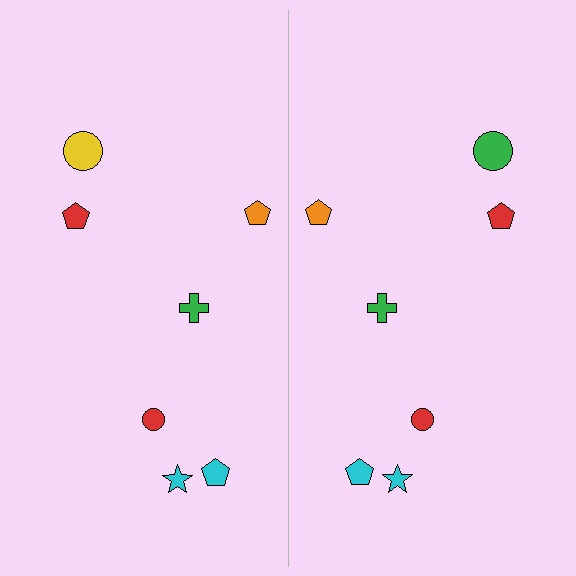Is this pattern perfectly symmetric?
No, the pattern is not perfectly symmetric. The green circle on the right side breaks the symmetry — its mirror counterpart is yellow.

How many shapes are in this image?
There are 14 shapes in this image.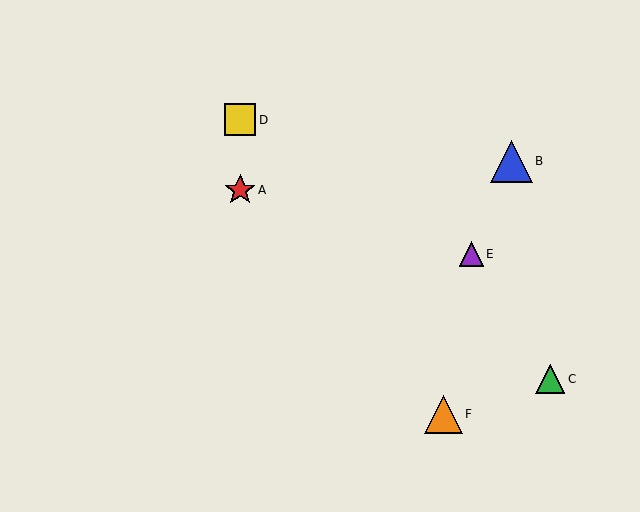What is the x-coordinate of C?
Object C is at x≈550.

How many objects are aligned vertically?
2 objects (A, D) are aligned vertically.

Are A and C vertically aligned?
No, A is at x≈240 and C is at x≈550.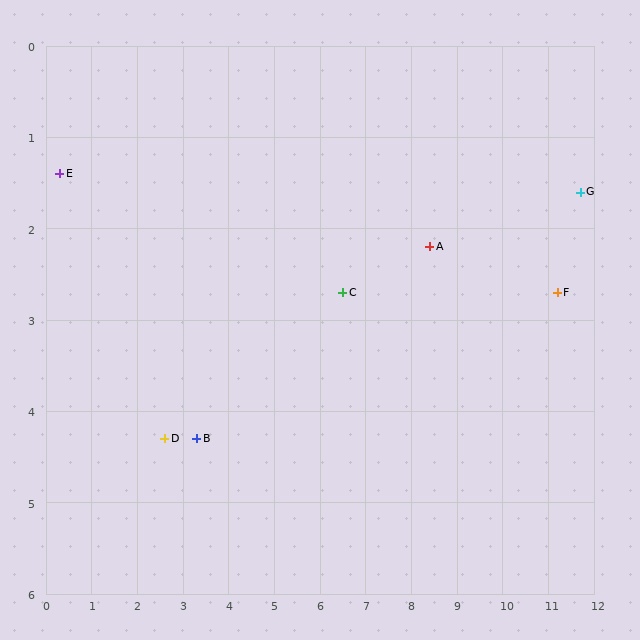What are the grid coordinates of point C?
Point C is at approximately (6.5, 2.7).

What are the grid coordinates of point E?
Point E is at approximately (0.3, 1.4).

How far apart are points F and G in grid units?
Points F and G are about 1.2 grid units apart.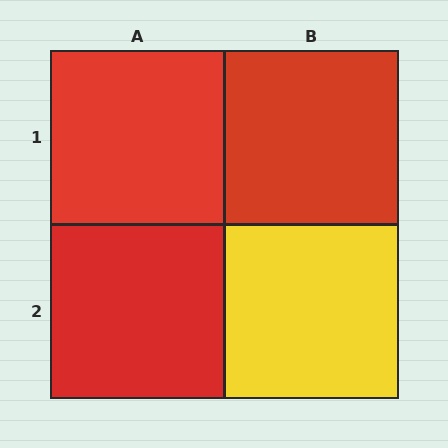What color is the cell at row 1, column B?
Red.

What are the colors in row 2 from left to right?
Red, yellow.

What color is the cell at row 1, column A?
Red.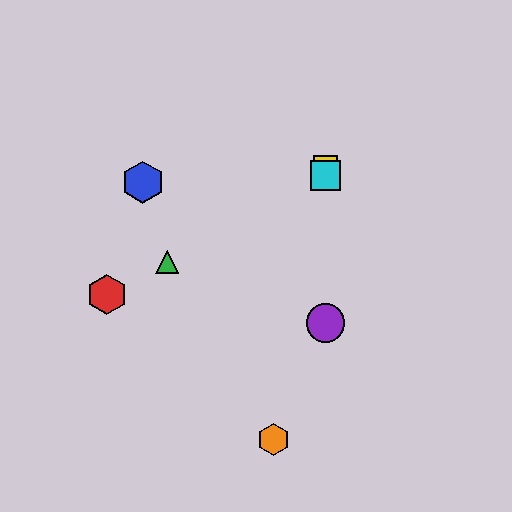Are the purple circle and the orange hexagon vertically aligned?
No, the purple circle is at x≈326 and the orange hexagon is at x≈274.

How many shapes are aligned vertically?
3 shapes (the yellow square, the purple circle, the cyan square) are aligned vertically.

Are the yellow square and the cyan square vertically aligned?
Yes, both are at x≈326.